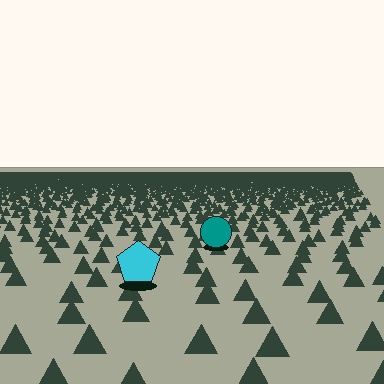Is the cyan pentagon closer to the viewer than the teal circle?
Yes. The cyan pentagon is closer — you can tell from the texture gradient: the ground texture is coarser near it.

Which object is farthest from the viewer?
The teal circle is farthest from the viewer. It appears smaller and the ground texture around it is denser.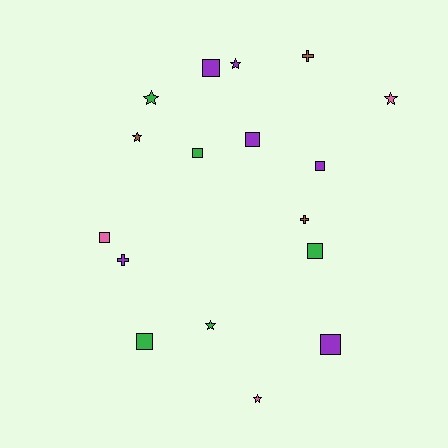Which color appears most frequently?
Purple, with 6 objects.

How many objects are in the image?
There are 17 objects.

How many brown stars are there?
There is 1 brown star.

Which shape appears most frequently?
Square, with 8 objects.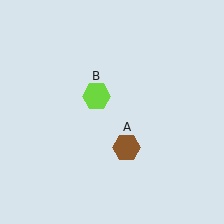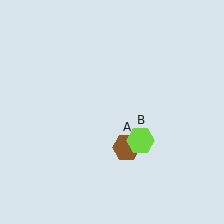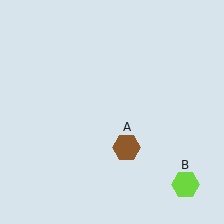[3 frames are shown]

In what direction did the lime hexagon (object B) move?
The lime hexagon (object B) moved down and to the right.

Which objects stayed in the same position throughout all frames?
Brown hexagon (object A) remained stationary.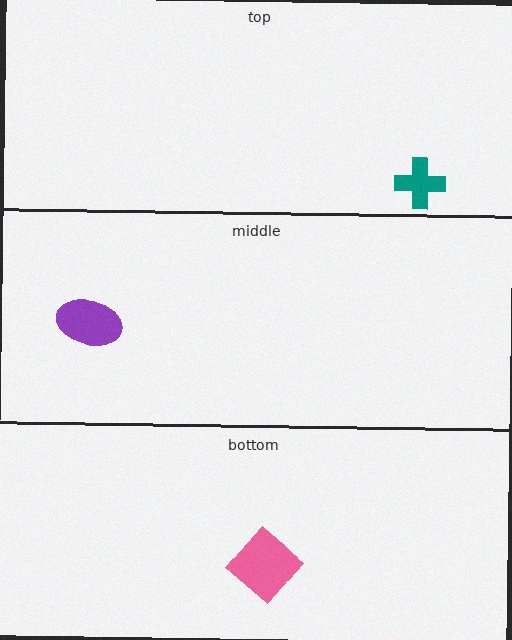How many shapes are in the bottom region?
1.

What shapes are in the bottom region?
The pink diamond.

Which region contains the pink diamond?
The bottom region.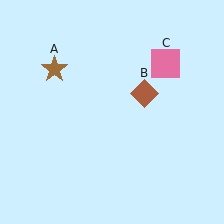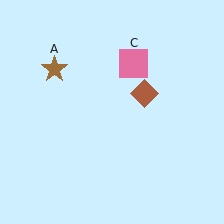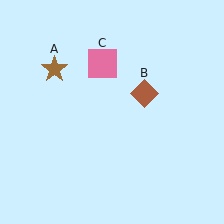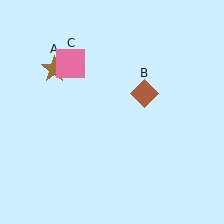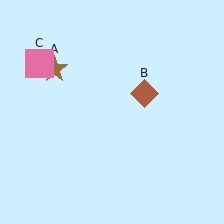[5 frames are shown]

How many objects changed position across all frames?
1 object changed position: pink square (object C).